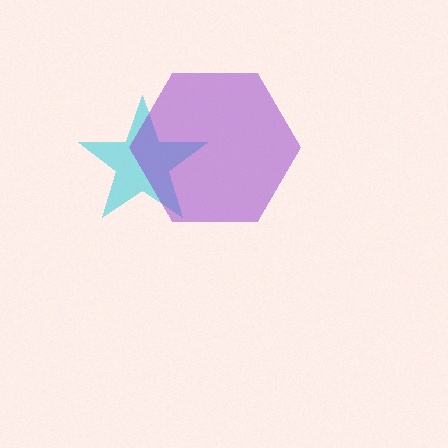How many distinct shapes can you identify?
There are 2 distinct shapes: a cyan star, a purple hexagon.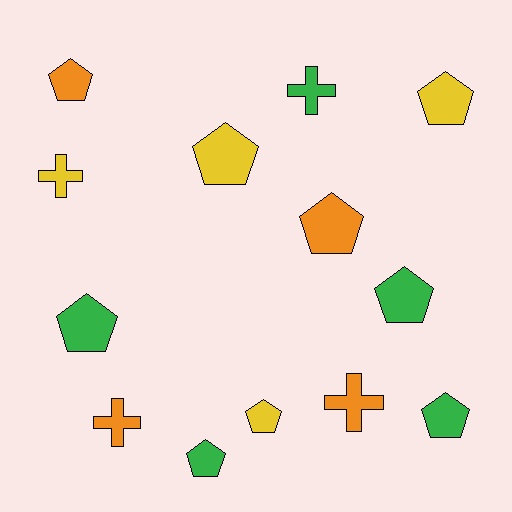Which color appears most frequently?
Green, with 5 objects.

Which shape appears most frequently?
Pentagon, with 9 objects.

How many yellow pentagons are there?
There are 3 yellow pentagons.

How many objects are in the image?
There are 13 objects.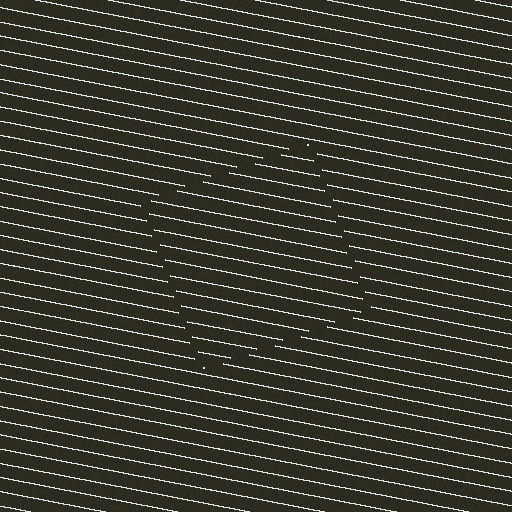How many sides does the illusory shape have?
4 sides — the line-ends trace a square.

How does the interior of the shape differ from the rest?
The interior of the shape contains the same grating, shifted by half a period — the contour is defined by the phase discontinuity where line-ends from the inner and outer gratings abut.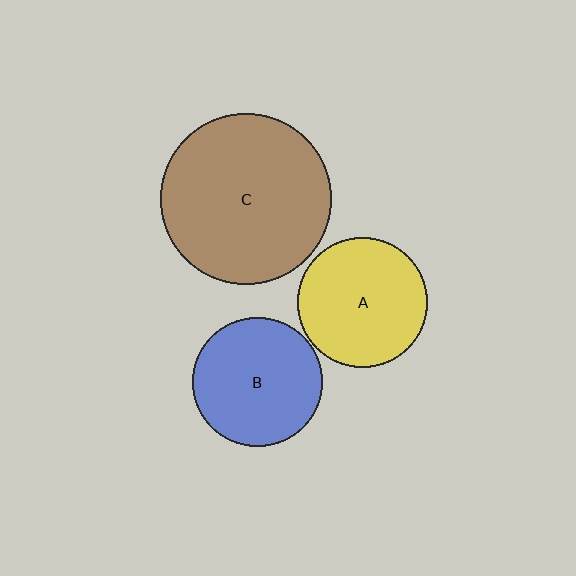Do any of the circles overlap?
No, none of the circles overlap.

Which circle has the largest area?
Circle C (brown).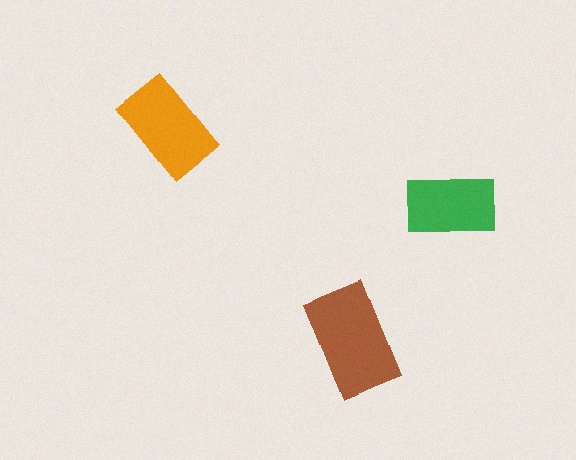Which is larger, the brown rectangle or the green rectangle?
The brown one.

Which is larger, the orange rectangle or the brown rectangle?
The brown one.